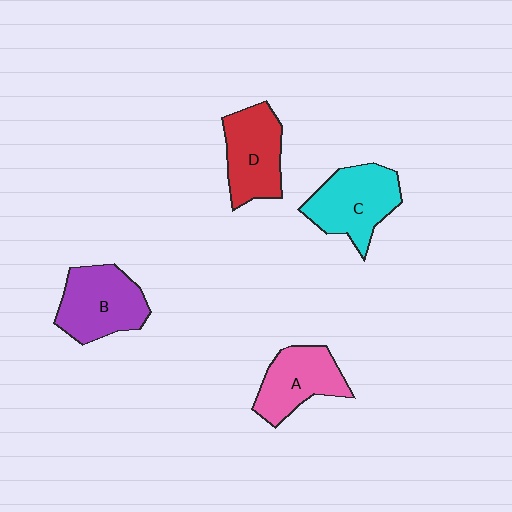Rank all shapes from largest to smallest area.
From largest to smallest: C (cyan), B (purple), D (red), A (pink).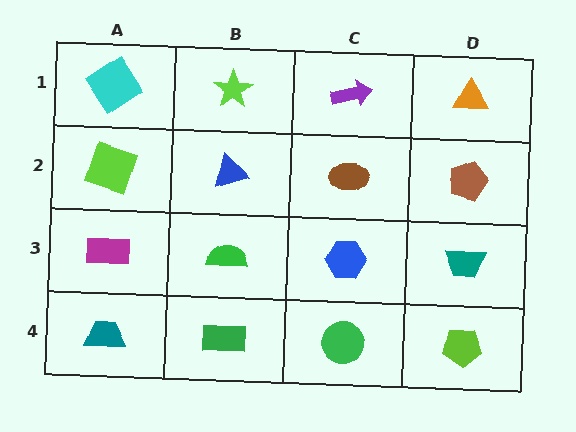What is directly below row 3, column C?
A green circle.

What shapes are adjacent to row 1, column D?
A brown pentagon (row 2, column D), a purple arrow (row 1, column C).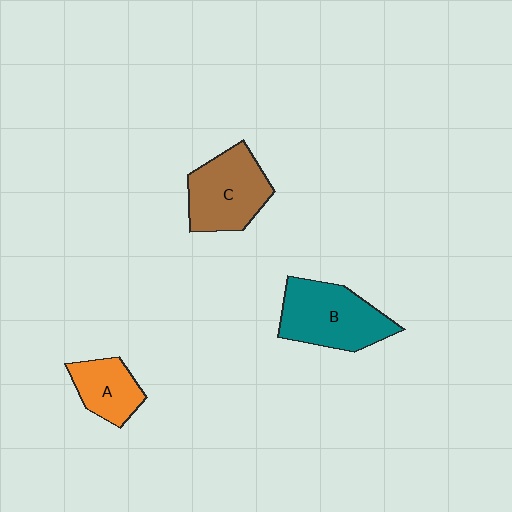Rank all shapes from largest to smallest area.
From largest to smallest: B (teal), C (brown), A (orange).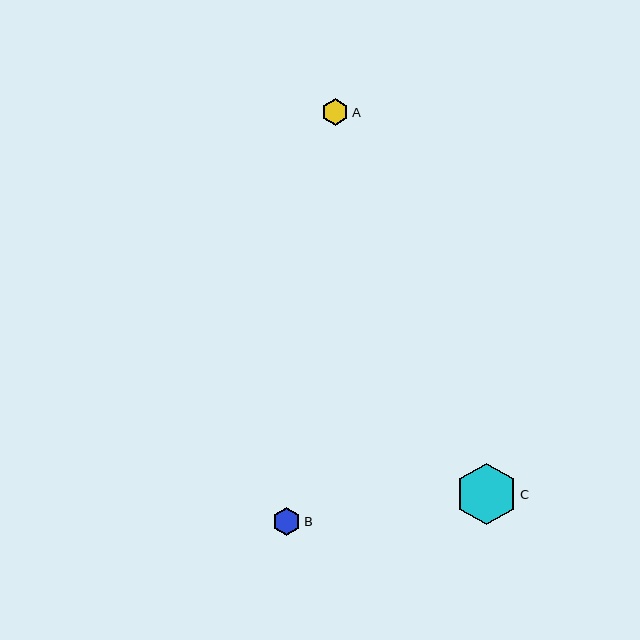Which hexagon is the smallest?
Hexagon A is the smallest with a size of approximately 27 pixels.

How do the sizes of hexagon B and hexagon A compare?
Hexagon B and hexagon A are approximately the same size.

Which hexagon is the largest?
Hexagon C is the largest with a size of approximately 62 pixels.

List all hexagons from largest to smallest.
From largest to smallest: C, B, A.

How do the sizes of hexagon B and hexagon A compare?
Hexagon B and hexagon A are approximately the same size.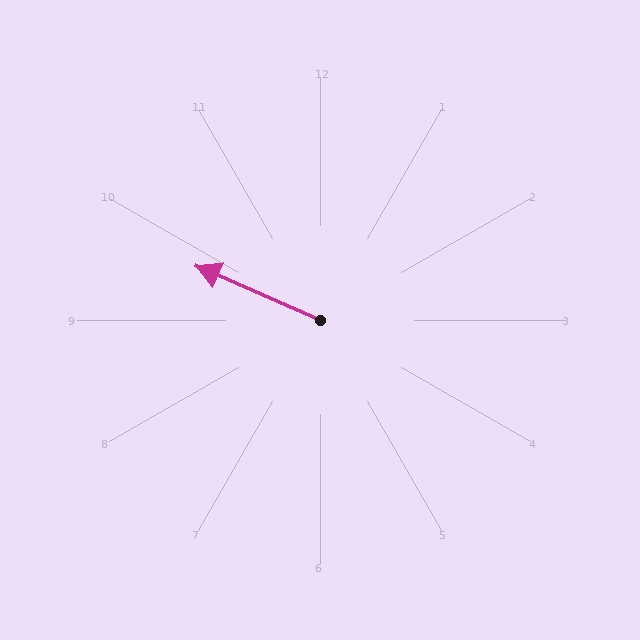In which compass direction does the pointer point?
Northwest.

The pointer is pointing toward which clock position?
Roughly 10 o'clock.